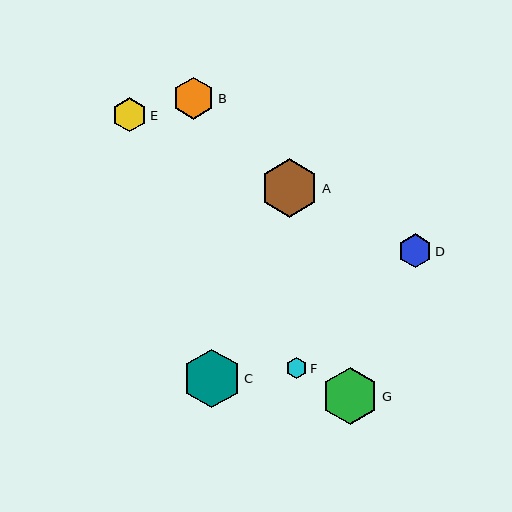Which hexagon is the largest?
Hexagon A is the largest with a size of approximately 59 pixels.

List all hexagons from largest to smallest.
From largest to smallest: A, C, G, B, E, D, F.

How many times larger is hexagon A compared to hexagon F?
Hexagon A is approximately 2.7 times the size of hexagon F.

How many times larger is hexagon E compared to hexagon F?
Hexagon E is approximately 1.6 times the size of hexagon F.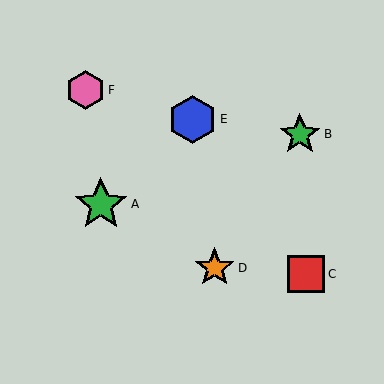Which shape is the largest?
The green star (labeled A) is the largest.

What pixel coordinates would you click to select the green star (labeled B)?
Click at (300, 134) to select the green star B.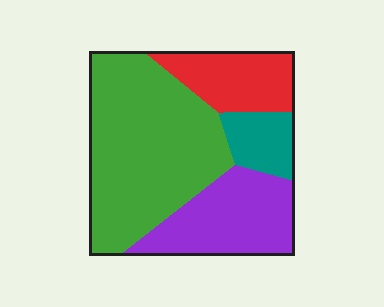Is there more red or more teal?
Red.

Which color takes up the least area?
Teal, at roughly 10%.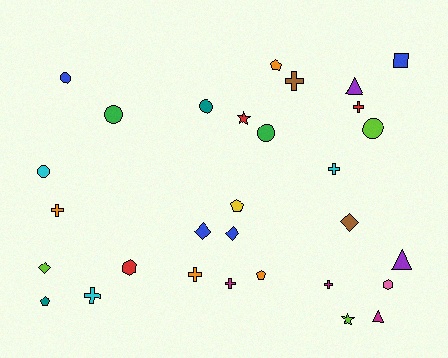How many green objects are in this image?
There are 2 green objects.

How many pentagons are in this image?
There are 4 pentagons.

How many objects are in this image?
There are 30 objects.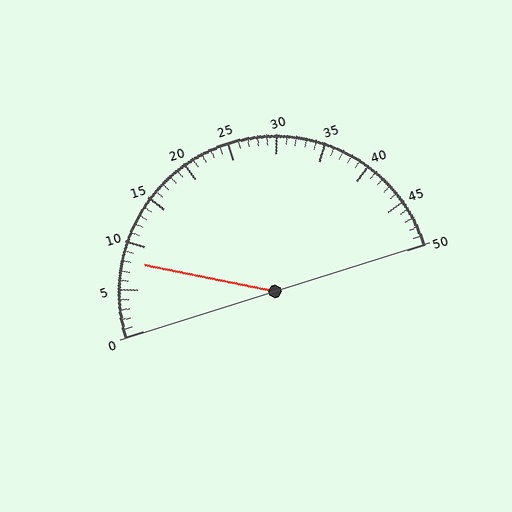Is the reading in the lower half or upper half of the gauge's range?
The reading is in the lower half of the range (0 to 50).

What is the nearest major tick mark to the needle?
The nearest major tick mark is 10.